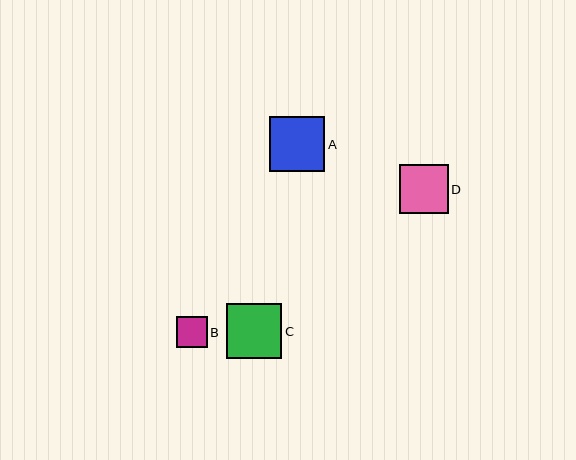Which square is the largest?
Square C is the largest with a size of approximately 55 pixels.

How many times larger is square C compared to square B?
Square C is approximately 1.8 times the size of square B.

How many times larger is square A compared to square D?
Square A is approximately 1.1 times the size of square D.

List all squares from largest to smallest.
From largest to smallest: C, A, D, B.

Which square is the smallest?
Square B is the smallest with a size of approximately 31 pixels.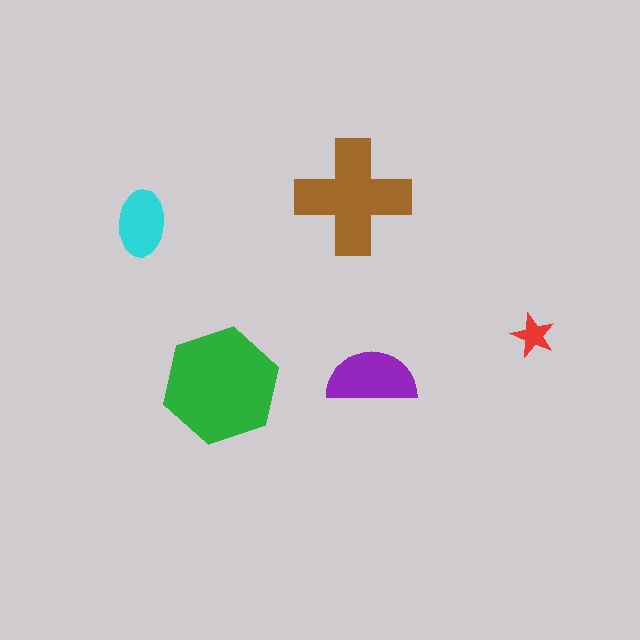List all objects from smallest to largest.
The red star, the cyan ellipse, the purple semicircle, the brown cross, the green hexagon.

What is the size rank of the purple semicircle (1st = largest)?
3rd.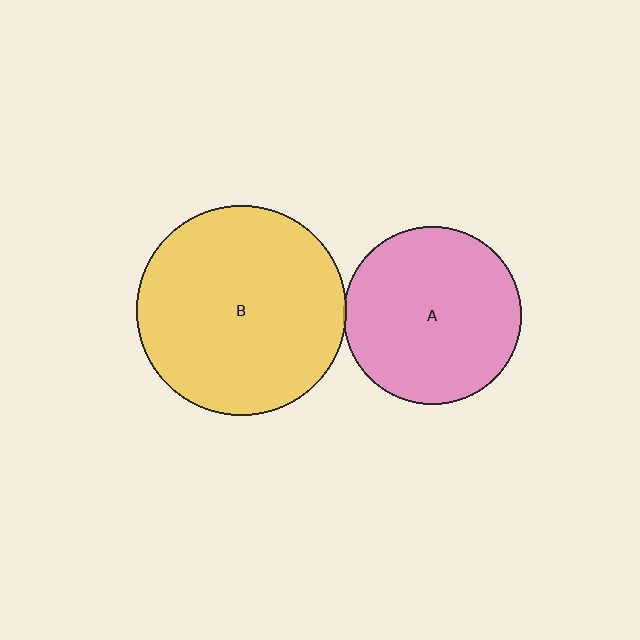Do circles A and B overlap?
Yes.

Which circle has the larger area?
Circle B (yellow).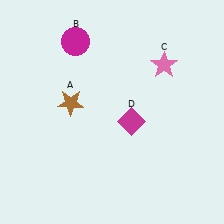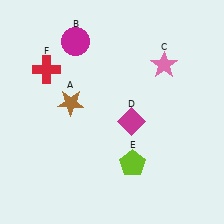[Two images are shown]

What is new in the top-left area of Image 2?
A red cross (F) was added in the top-left area of Image 2.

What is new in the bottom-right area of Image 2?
A lime pentagon (E) was added in the bottom-right area of Image 2.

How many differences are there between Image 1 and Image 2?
There are 2 differences between the two images.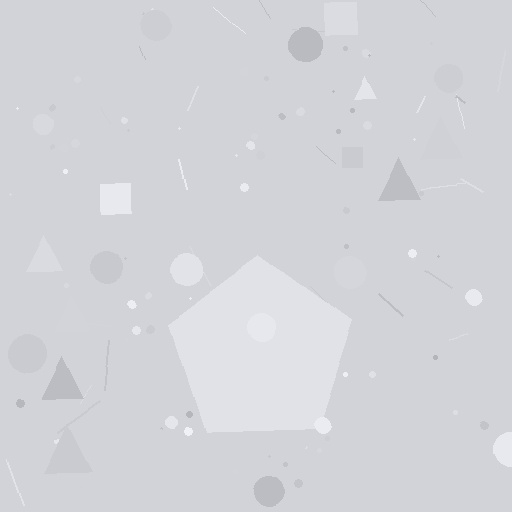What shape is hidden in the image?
A pentagon is hidden in the image.